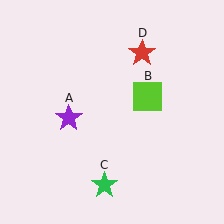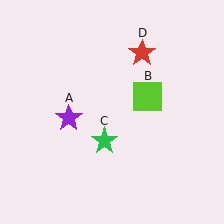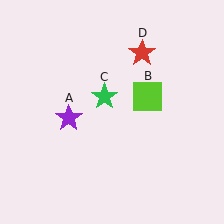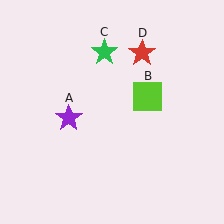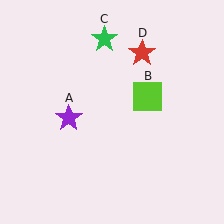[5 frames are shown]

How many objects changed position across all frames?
1 object changed position: green star (object C).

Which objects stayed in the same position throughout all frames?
Purple star (object A) and lime square (object B) and red star (object D) remained stationary.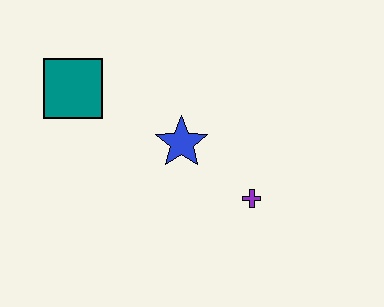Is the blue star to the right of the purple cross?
No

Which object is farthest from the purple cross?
The teal square is farthest from the purple cross.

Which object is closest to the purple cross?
The blue star is closest to the purple cross.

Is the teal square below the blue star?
No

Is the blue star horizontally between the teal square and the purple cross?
Yes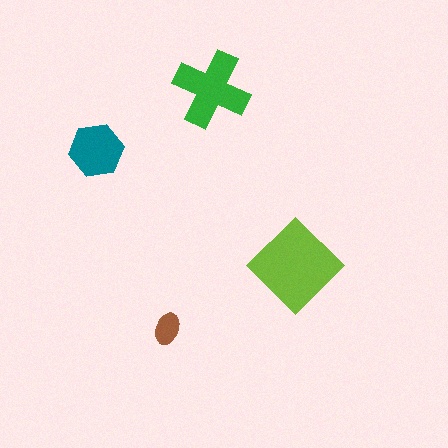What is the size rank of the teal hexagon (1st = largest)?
3rd.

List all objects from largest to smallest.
The lime diamond, the green cross, the teal hexagon, the brown ellipse.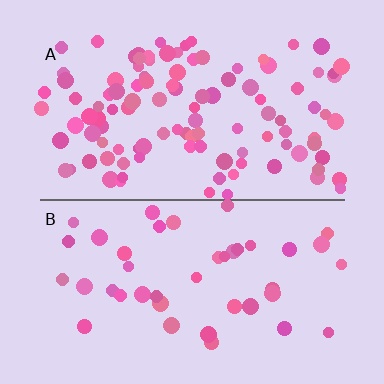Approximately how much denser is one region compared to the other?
Approximately 2.6× — region A over region B.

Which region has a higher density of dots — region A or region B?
A (the top).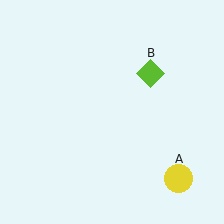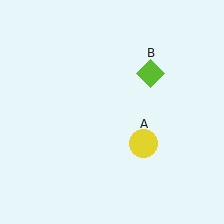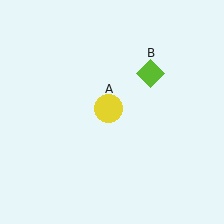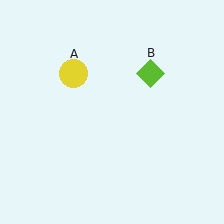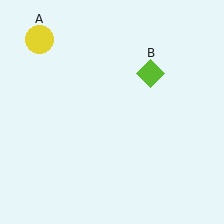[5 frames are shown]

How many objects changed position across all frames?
1 object changed position: yellow circle (object A).